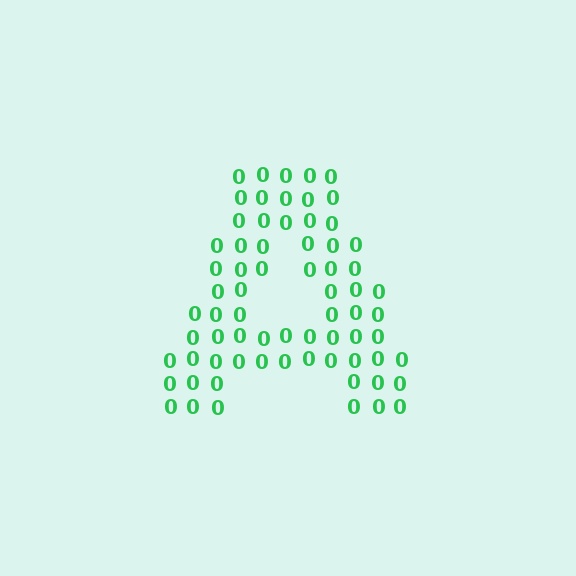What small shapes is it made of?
It is made of small digit 0's.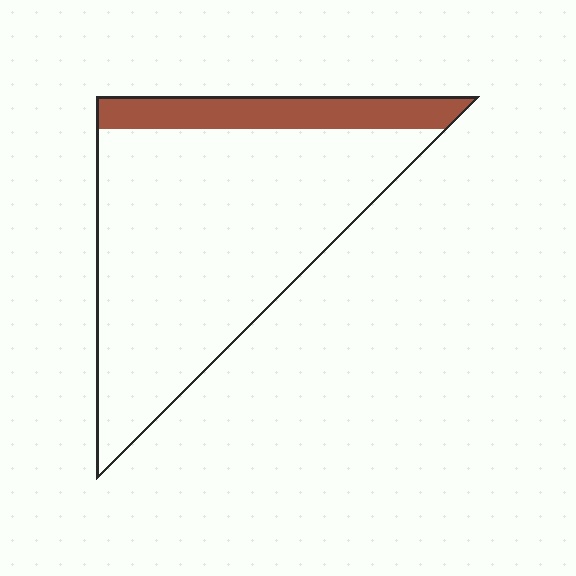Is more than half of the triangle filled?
No.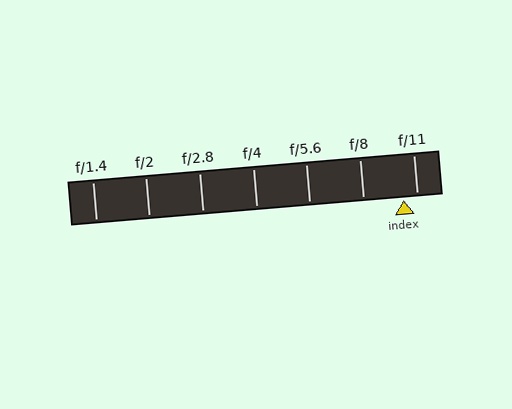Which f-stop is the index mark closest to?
The index mark is closest to f/11.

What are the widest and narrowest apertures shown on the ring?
The widest aperture shown is f/1.4 and the narrowest is f/11.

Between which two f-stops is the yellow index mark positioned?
The index mark is between f/8 and f/11.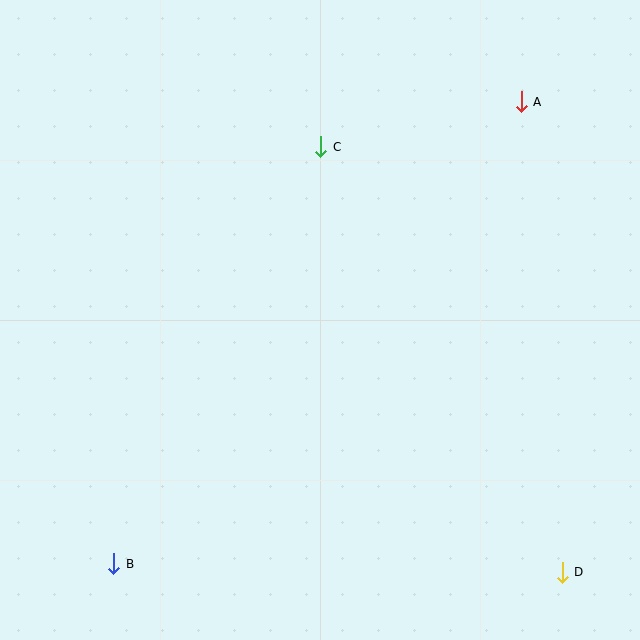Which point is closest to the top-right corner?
Point A is closest to the top-right corner.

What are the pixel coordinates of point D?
Point D is at (562, 572).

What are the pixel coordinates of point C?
Point C is at (321, 147).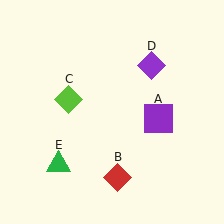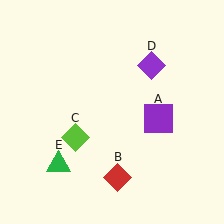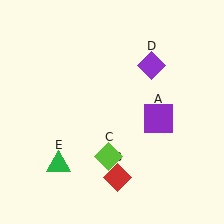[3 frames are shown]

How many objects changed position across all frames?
1 object changed position: lime diamond (object C).